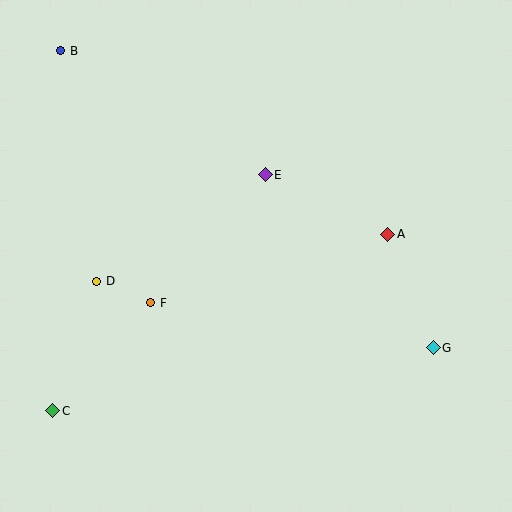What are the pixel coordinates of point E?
Point E is at (265, 175).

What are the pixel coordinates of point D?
Point D is at (97, 281).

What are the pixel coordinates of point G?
Point G is at (433, 348).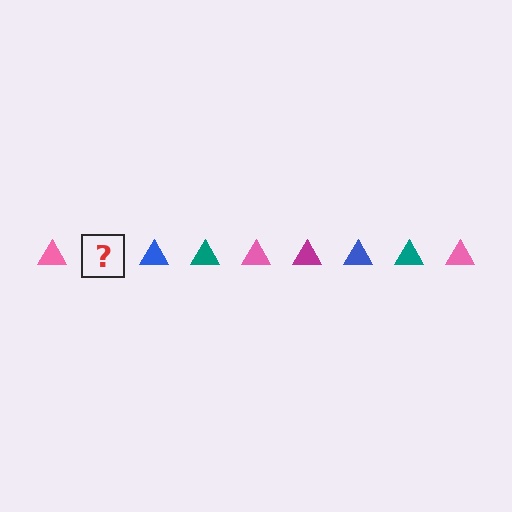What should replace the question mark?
The question mark should be replaced with a magenta triangle.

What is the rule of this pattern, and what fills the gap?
The rule is that the pattern cycles through pink, magenta, blue, teal triangles. The gap should be filled with a magenta triangle.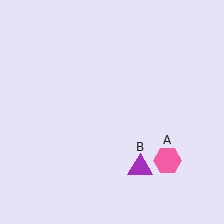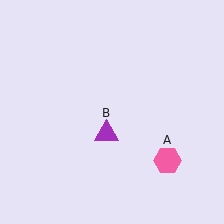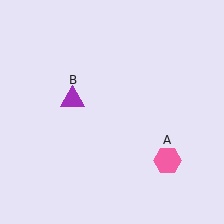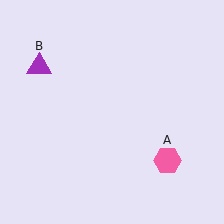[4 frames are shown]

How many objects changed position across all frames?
1 object changed position: purple triangle (object B).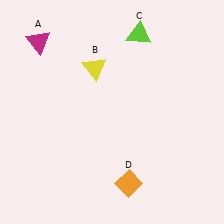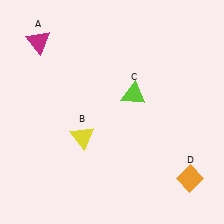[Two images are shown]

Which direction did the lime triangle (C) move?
The lime triangle (C) moved down.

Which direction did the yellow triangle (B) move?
The yellow triangle (B) moved down.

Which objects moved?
The objects that moved are: the yellow triangle (B), the lime triangle (C), the orange diamond (D).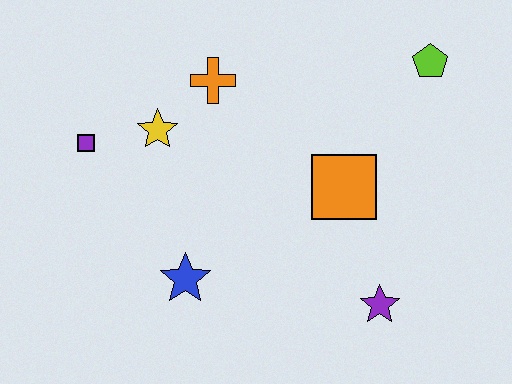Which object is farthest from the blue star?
The lime pentagon is farthest from the blue star.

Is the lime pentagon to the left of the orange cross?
No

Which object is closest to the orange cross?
The yellow star is closest to the orange cross.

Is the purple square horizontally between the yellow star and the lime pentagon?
No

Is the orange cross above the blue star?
Yes